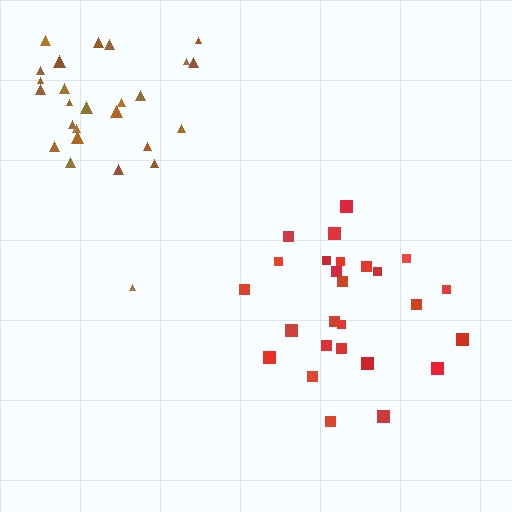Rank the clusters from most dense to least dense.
red, brown.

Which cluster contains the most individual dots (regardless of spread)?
Red (26).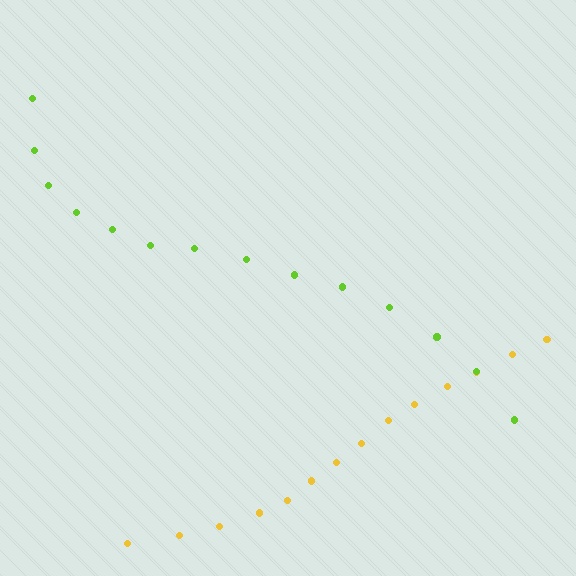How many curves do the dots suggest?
There are 2 distinct paths.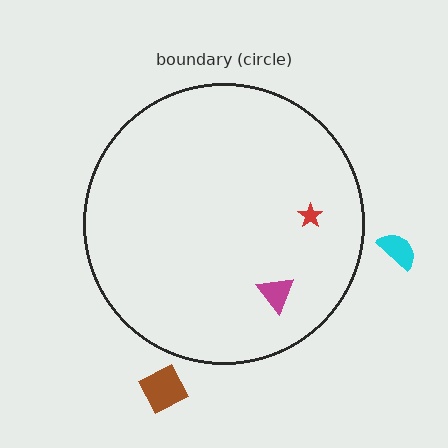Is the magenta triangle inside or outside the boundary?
Inside.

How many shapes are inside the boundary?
2 inside, 2 outside.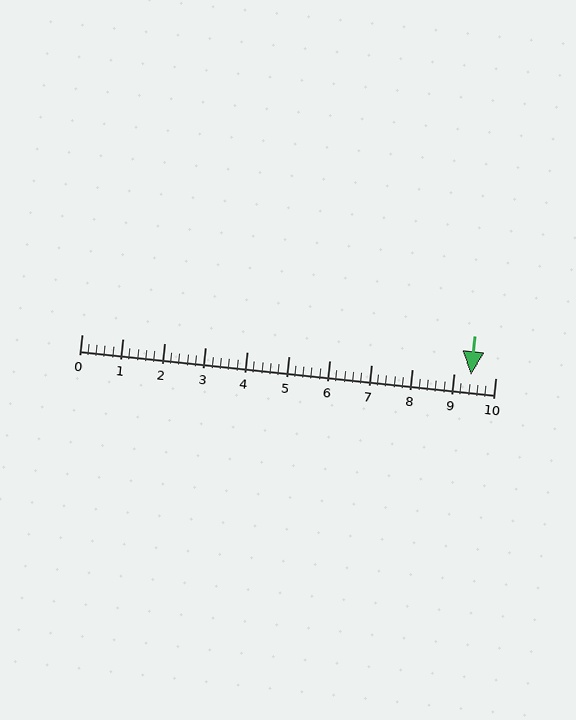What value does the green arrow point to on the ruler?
The green arrow points to approximately 9.4.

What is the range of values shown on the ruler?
The ruler shows values from 0 to 10.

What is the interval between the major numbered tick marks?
The major tick marks are spaced 1 units apart.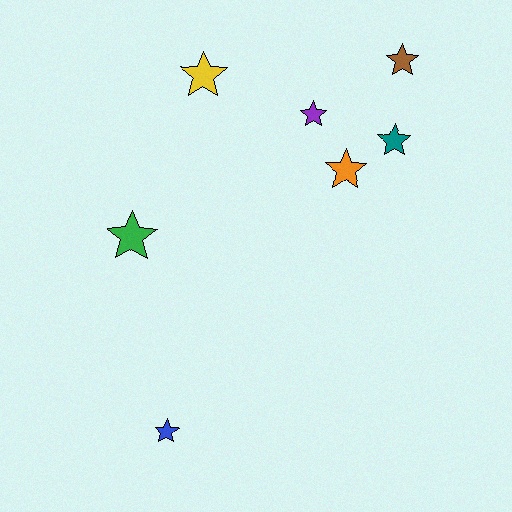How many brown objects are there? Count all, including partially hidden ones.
There is 1 brown object.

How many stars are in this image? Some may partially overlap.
There are 7 stars.